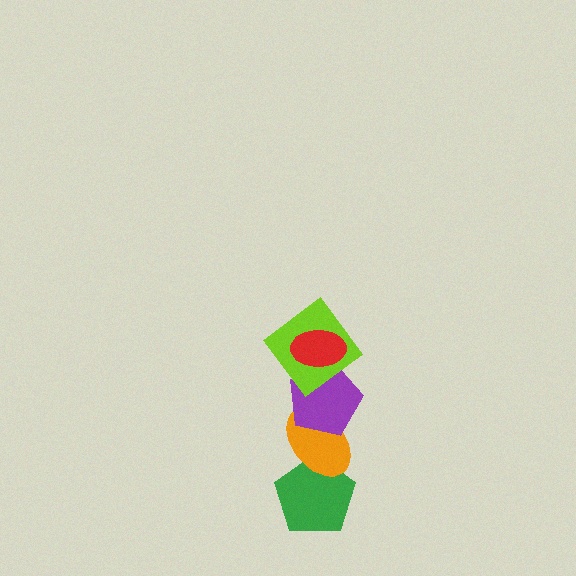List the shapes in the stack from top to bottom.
From top to bottom: the red ellipse, the lime diamond, the purple pentagon, the orange ellipse, the green pentagon.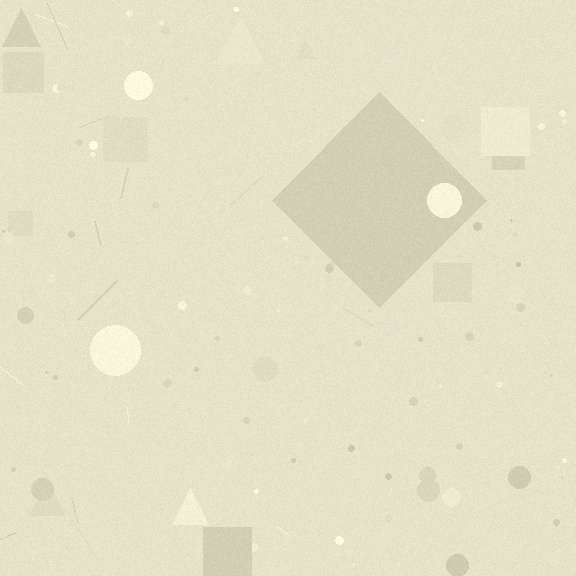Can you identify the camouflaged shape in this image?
The camouflaged shape is a diamond.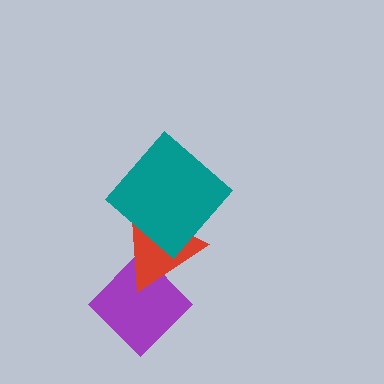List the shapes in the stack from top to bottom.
From top to bottom: the teal diamond, the red triangle, the purple diamond.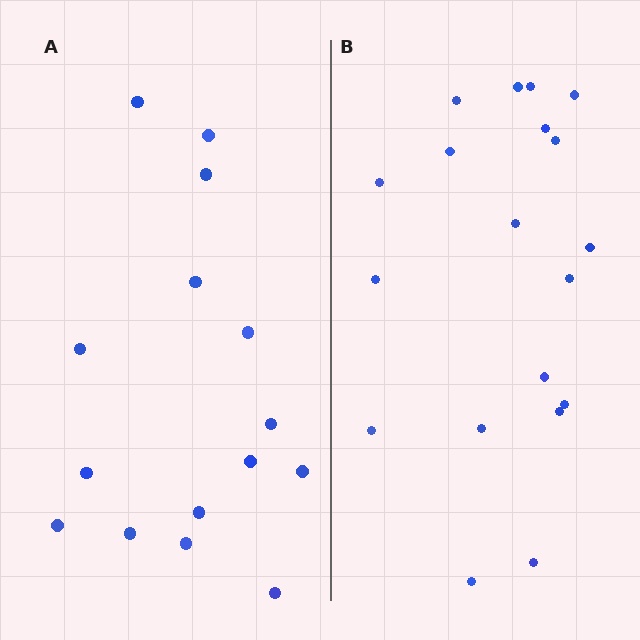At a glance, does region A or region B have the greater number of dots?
Region B (the right region) has more dots.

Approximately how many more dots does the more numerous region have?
Region B has about 4 more dots than region A.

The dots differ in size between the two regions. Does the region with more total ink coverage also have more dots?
No. Region A has more total ink coverage because its dots are larger, but region B actually contains more individual dots. Total area can be misleading — the number of items is what matters here.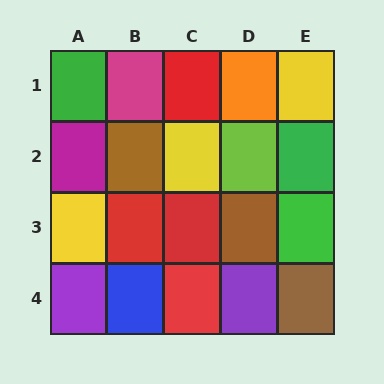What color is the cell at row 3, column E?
Green.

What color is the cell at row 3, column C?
Red.